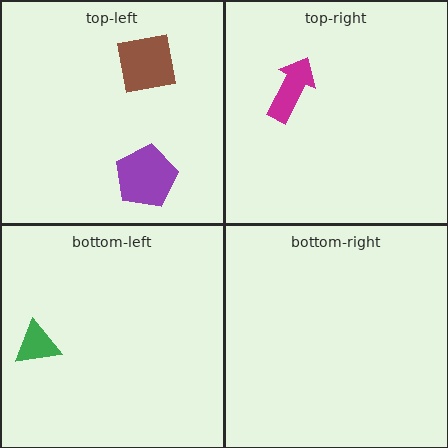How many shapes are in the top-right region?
1.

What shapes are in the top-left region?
The brown square, the purple pentagon.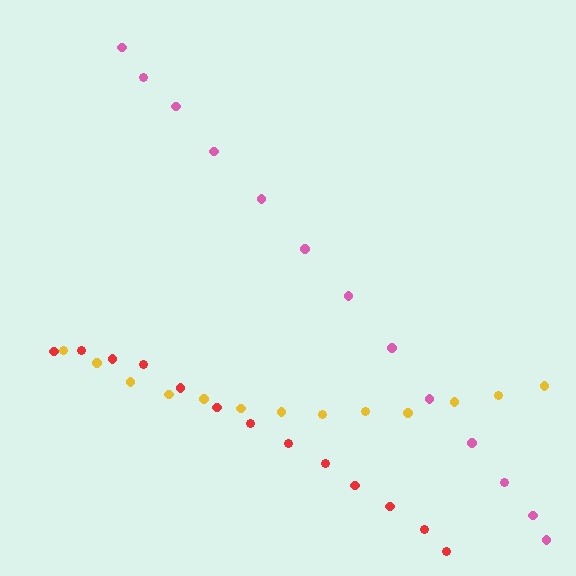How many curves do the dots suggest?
There are 3 distinct paths.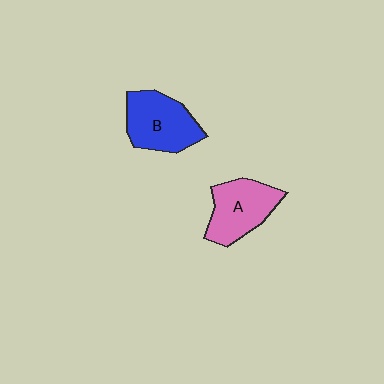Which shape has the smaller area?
Shape A (pink).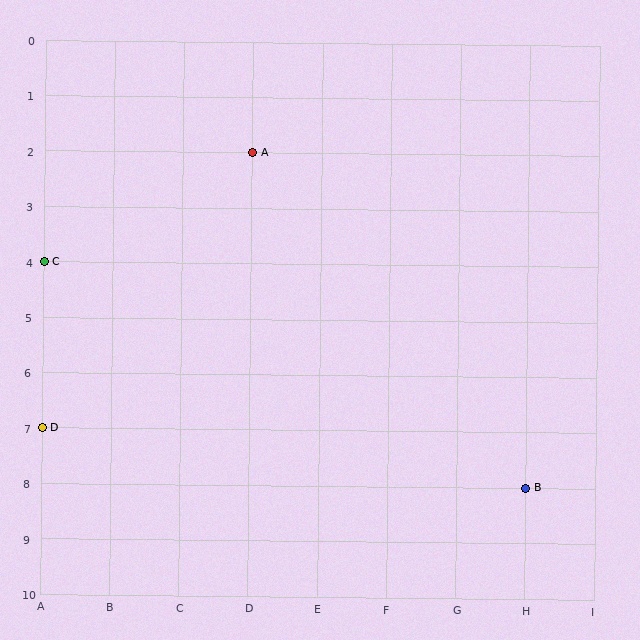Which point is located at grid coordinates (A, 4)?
Point C is at (A, 4).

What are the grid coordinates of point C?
Point C is at grid coordinates (A, 4).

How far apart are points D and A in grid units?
Points D and A are 3 columns and 5 rows apart (about 5.8 grid units diagonally).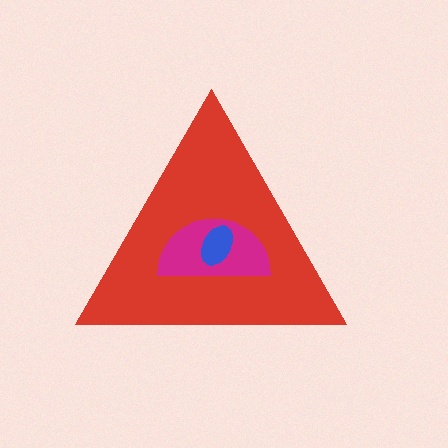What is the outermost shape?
The red triangle.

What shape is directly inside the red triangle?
The magenta semicircle.